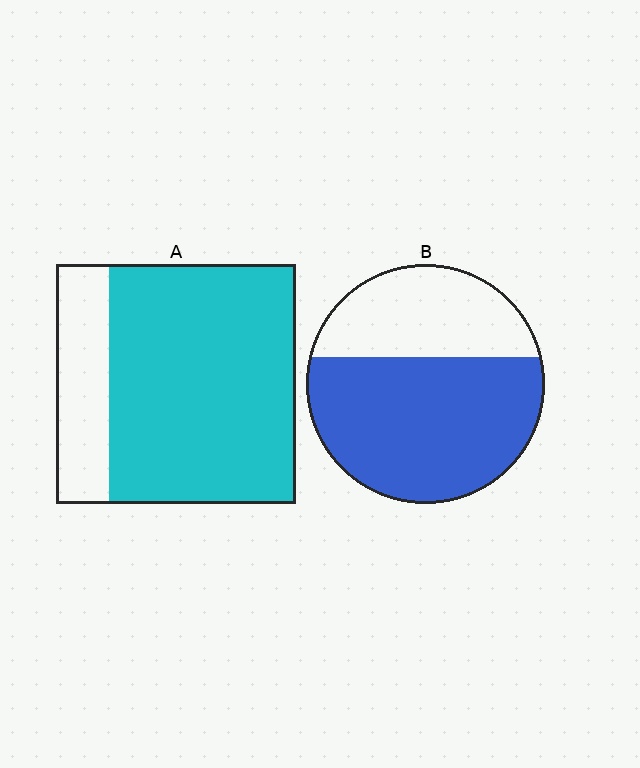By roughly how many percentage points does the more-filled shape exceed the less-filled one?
By roughly 15 percentage points (A over B).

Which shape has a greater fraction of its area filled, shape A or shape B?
Shape A.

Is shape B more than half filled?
Yes.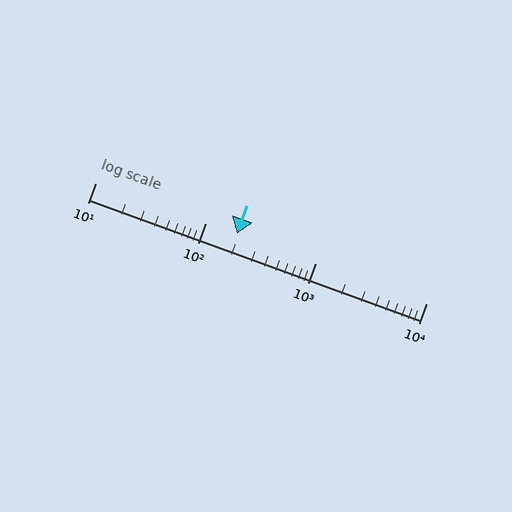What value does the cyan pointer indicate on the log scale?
The pointer indicates approximately 190.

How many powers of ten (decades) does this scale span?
The scale spans 3 decades, from 10 to 10000.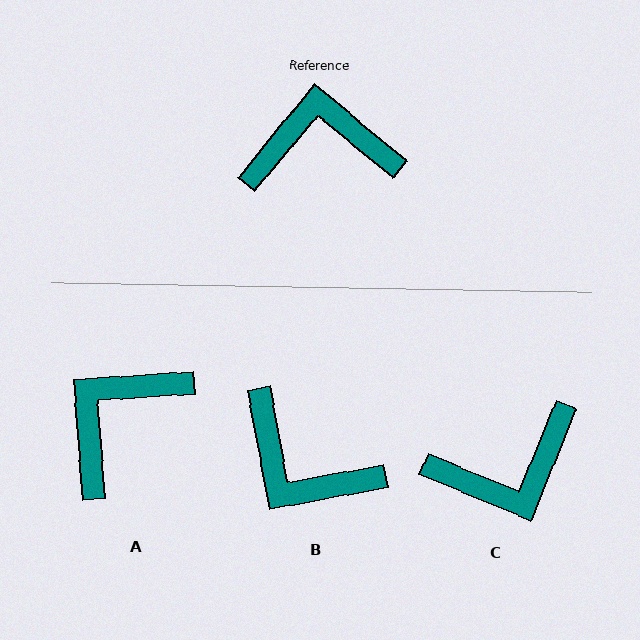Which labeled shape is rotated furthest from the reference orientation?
C, about 163 degrees away.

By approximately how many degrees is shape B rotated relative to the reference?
Approximately 140 degrees counter-clockwise.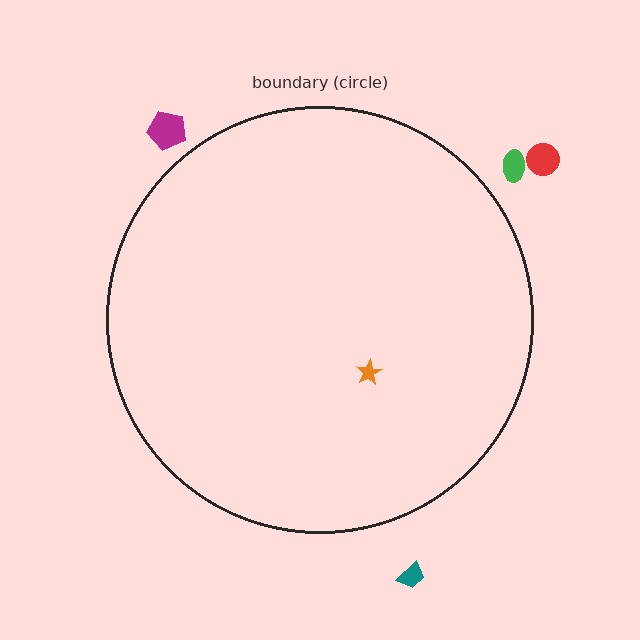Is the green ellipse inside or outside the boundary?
Outside.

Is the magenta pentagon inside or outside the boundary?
Outside.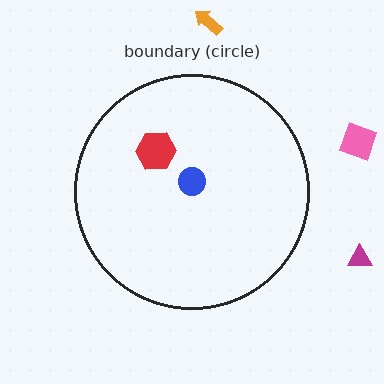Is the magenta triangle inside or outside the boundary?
Outside.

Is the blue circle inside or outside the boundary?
Inside.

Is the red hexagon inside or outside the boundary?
Inside.